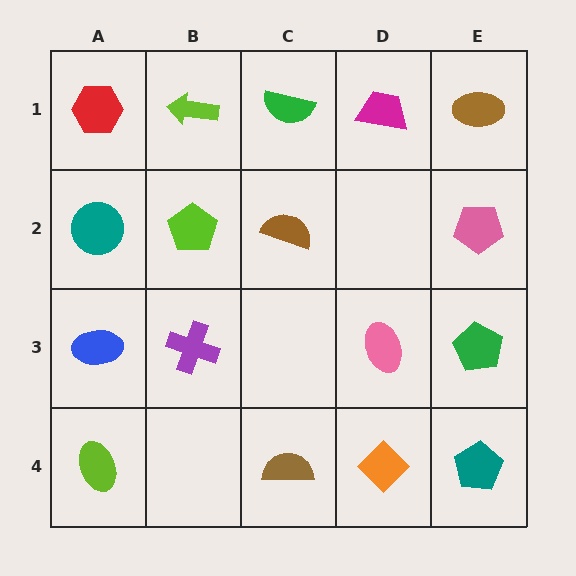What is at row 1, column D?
A magenta trapezoid.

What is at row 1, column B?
A lime arrow.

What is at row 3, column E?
A green pentagon.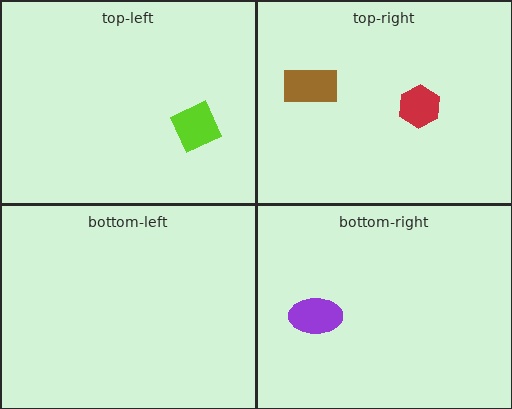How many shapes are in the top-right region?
2.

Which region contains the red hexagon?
The top-right region.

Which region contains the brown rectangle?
The top-right region.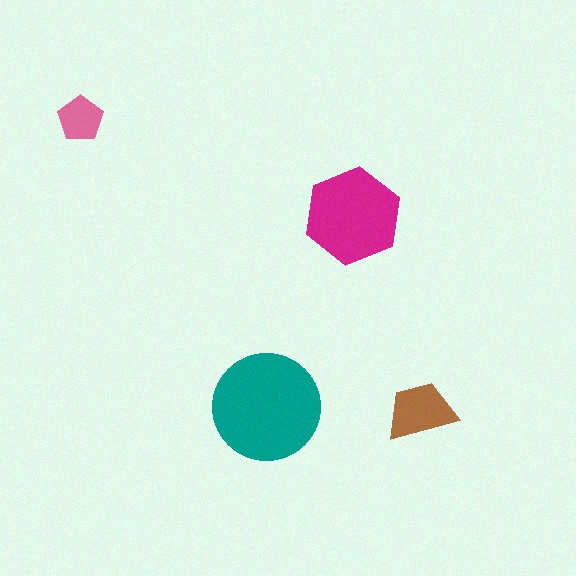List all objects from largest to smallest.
The teal circle, the magenta hexagon, the brown trapezoid, the pink pentagon.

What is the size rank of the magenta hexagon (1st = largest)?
2nd.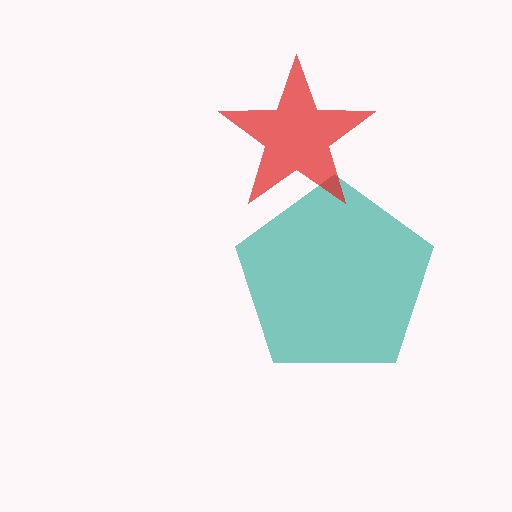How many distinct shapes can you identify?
There are 2 distinct shapes: a teal pentagon, a red star.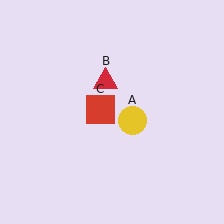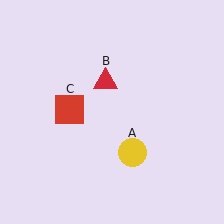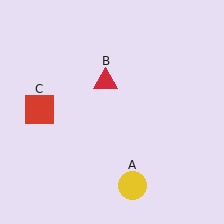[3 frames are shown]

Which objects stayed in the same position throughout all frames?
Red triangle (object B) remained stationary.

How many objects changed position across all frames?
2 objects changed position: yellow circle (object A), red square (object C).